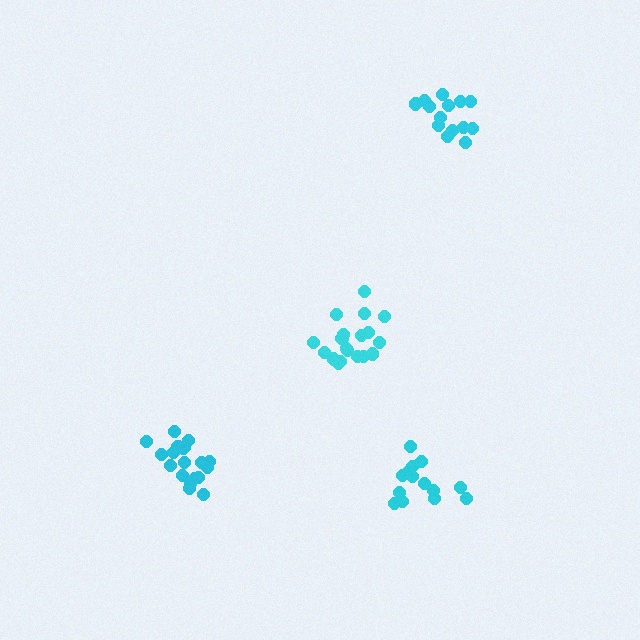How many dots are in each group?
Group 1: 19 dots, Group 2: 14 dots, Group 3: 20 dots, Group 4: 14 dots (67 total).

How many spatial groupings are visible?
There are 4 spatial groupings.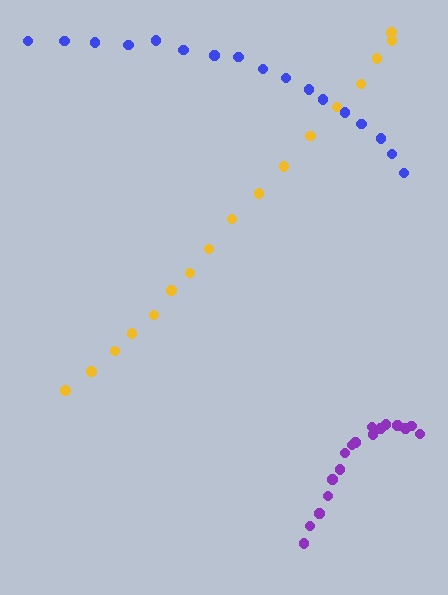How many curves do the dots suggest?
There are 3 distinct paths.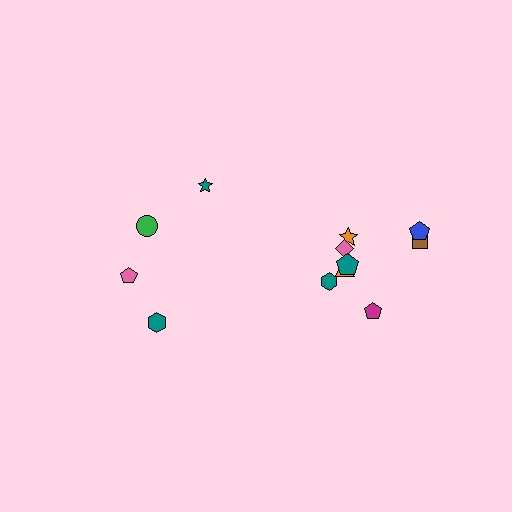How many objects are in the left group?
There are 4 objects.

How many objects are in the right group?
There are 8 objects.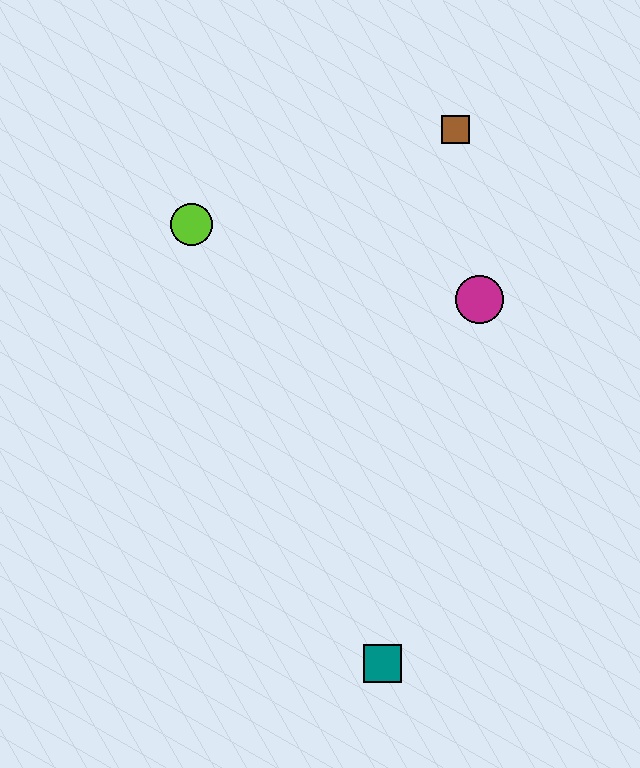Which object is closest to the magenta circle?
The brown square is closest to the magenta circle.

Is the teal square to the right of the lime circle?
Yes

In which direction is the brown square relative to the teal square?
The brown square is above the teal square.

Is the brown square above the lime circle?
Yes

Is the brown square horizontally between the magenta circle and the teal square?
Yes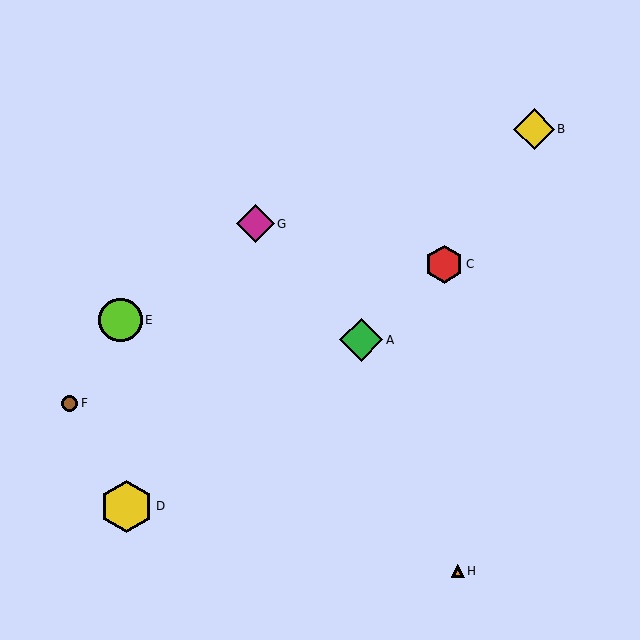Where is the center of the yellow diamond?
The center of the yellow diamond is at (534, 129).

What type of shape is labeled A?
Shape A is a green diamond.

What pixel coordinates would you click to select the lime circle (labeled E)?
Click at (121, 320) to select the lime circle E.